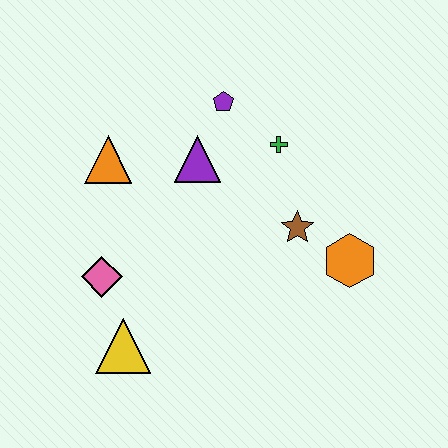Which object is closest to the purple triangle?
The purple pentagon is closest to the purple triangle.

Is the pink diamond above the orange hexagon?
No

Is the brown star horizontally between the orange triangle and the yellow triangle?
No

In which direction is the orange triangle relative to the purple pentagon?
The orange triangle is to the left of the purple pentagon.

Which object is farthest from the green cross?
The yellow triangle is farthest from the green cross.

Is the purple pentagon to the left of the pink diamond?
No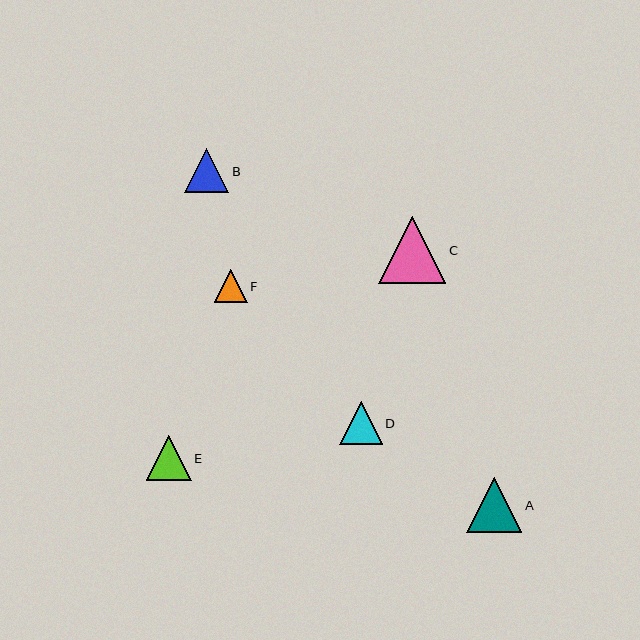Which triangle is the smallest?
Triangle F is the smallest with a size of approximately 33 pixels.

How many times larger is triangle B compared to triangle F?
Triangle B is approximately 1.3 times the size of triangle F.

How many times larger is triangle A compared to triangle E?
Triangle A is approximately 1.2 times the size of triangle E.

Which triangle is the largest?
Triangle C is the largest with a size of approximately 67 pixels.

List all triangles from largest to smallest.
From largest to smallest: C, A, E, B, D, F.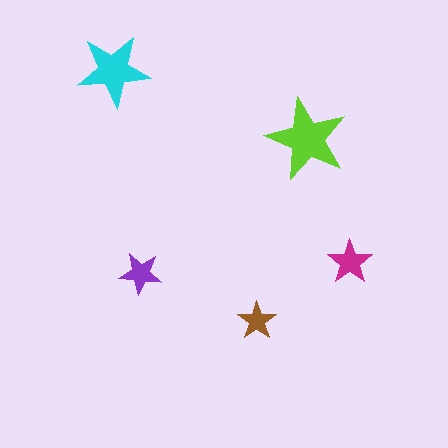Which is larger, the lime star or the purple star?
The lime one.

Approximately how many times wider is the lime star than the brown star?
About 2 times wider.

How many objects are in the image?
There are 5 objects in the image.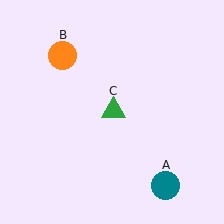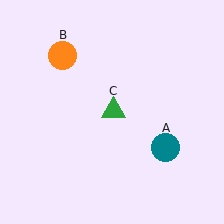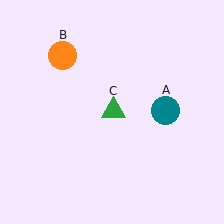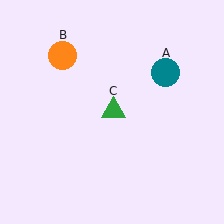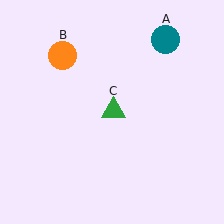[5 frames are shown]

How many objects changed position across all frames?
1 object changed position: teal circle (object A).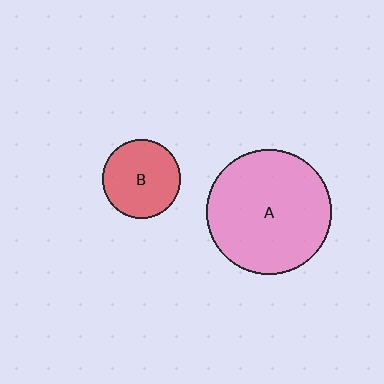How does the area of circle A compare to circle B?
Approximately 2.5 times.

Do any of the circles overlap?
No, none of the circles overlap.